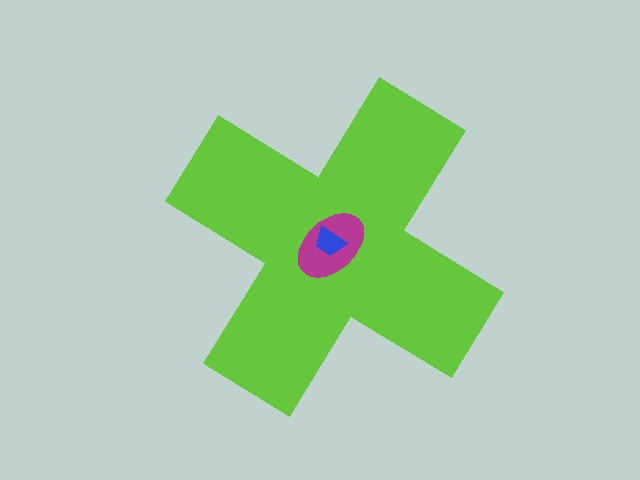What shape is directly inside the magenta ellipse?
The blue trapezoid.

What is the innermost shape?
The blue trapezoid.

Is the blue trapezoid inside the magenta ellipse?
Yes.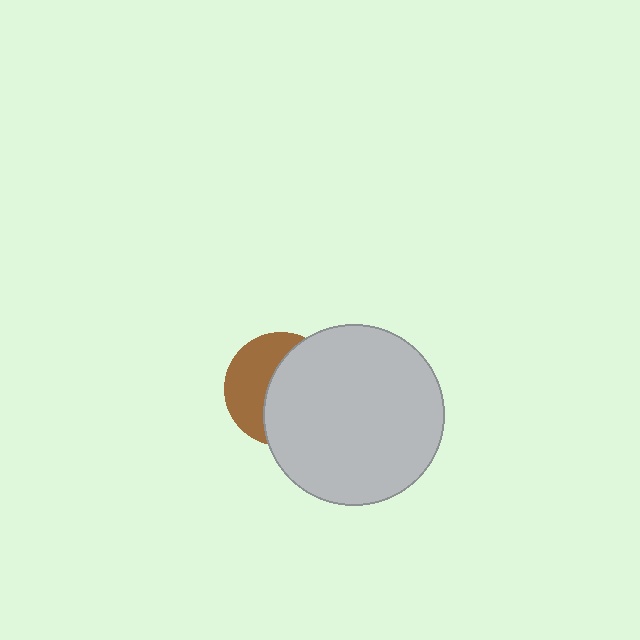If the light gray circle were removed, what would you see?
You would see the complete brown circle.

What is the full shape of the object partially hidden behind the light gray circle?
The partially hidden object is a brown circle.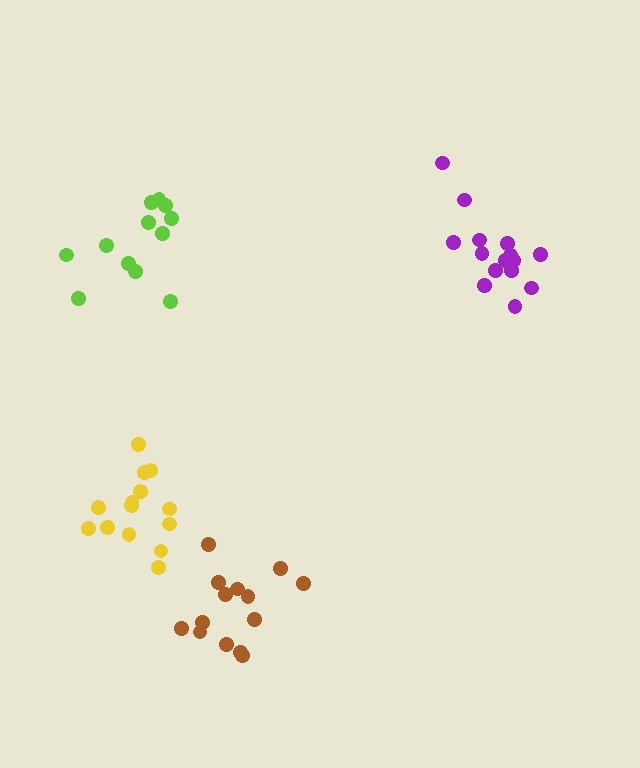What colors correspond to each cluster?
The clusters are colored: purple, yellow, lime, brown.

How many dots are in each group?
Group 1: 16 dots, Group 2: 14 dots, Group 3: 12 dots, Group 4: 14 dots (56 total).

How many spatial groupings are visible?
There are 4 spatial groupings.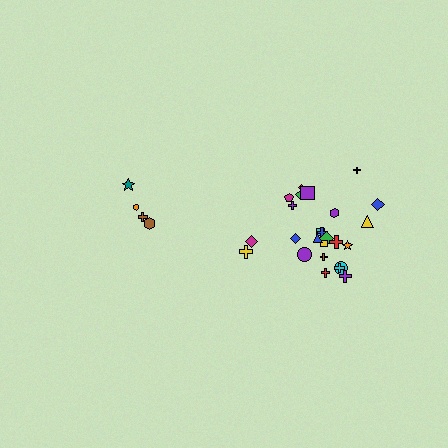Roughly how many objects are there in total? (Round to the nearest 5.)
Roughly 30 objects in total.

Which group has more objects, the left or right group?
The right group.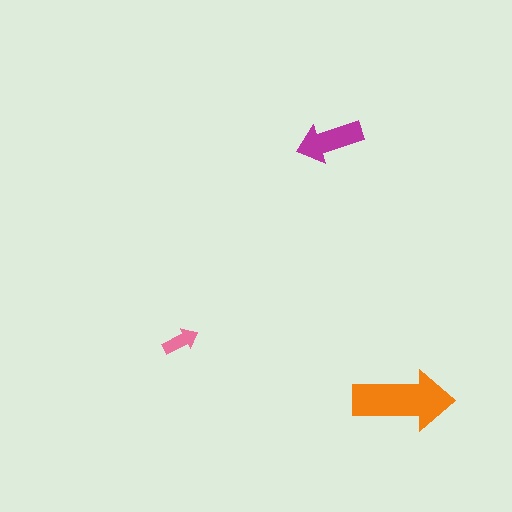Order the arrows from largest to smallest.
the orange one, the magenta one, the pink one.